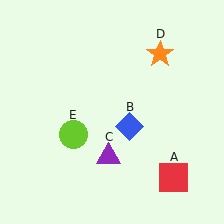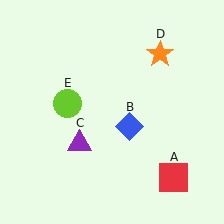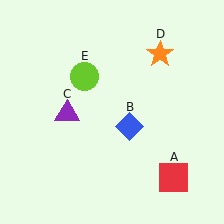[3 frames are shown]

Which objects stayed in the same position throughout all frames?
Red square (object A) and blue diamond (object B) and orange star (object D) remained stationary.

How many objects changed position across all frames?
2 objects changed position: purple triangle (object C), lime circle (object E).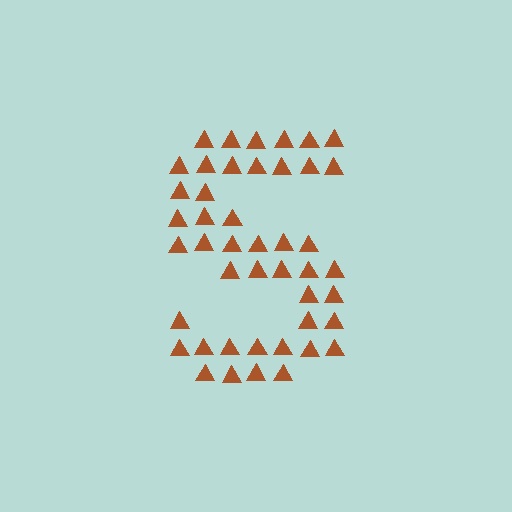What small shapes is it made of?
It is made of small triangles.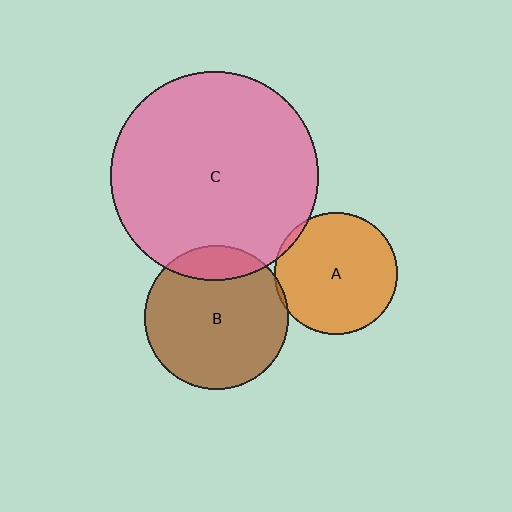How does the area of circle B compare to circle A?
Approximately 1.4 times.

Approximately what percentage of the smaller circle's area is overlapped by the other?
Approximately 5%.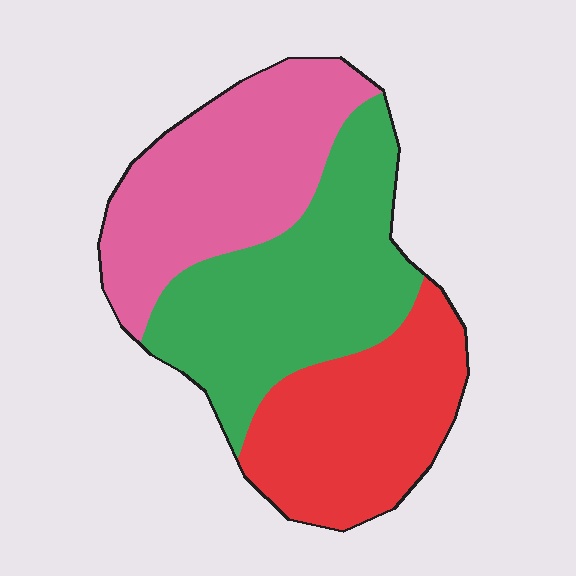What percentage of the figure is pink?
Pink covers about 35% of the figure.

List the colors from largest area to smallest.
From largest to smallest: green, pink, red.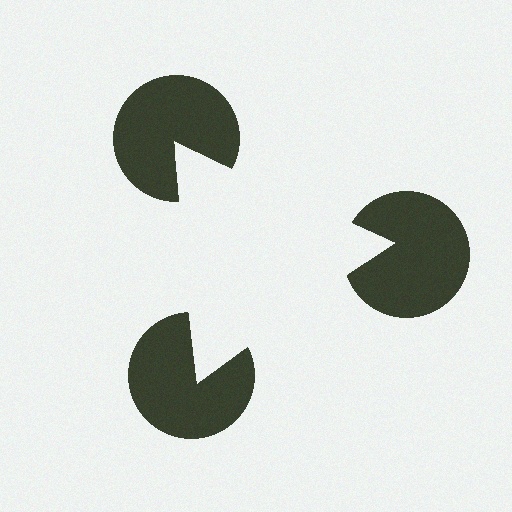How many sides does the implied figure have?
3 sides.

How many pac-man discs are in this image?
There are 3 — one at each vertex of the illusory triangle.